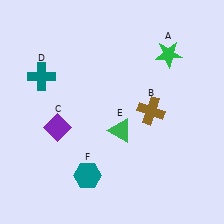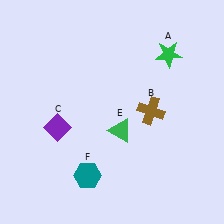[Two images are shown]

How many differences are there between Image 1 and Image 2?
There is 1 difference between the two images.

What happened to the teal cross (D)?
The teal cross (D) was removed in Image 2. It was in the top-left area of Image 1.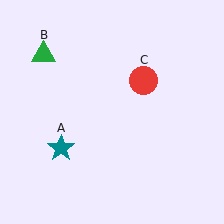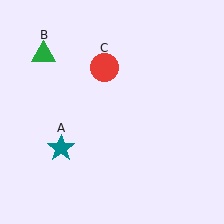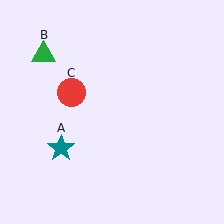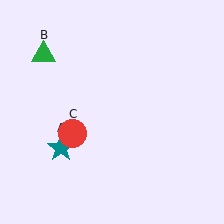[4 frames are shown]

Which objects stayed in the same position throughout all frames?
Teal star (object A) and green triangle (object B) remained stationary.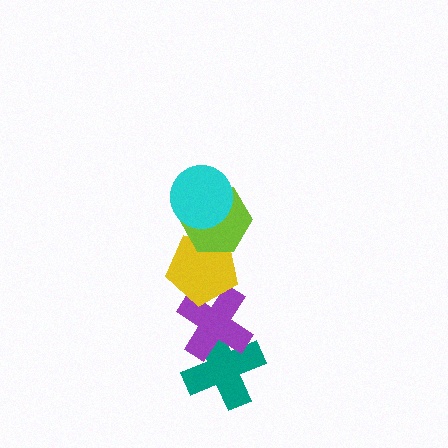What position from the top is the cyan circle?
The cyan circle is 1st from the top.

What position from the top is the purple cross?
The purple cross is 4th from the top.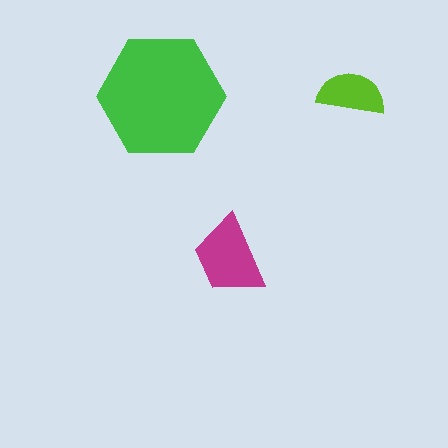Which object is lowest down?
The magenta trapezoid is bottommost.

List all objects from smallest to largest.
The lime semicircle, the magenta trapezoid, the green hexagon.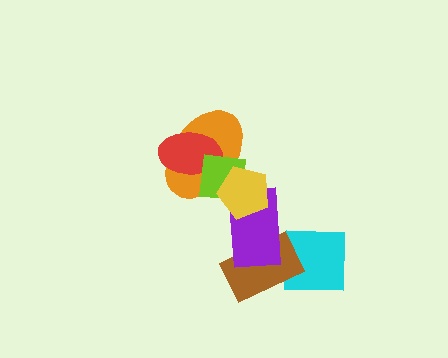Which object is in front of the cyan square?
The brown rectangle is in front of the cyan square.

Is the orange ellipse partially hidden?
Yes, it is partially covered by another shape.